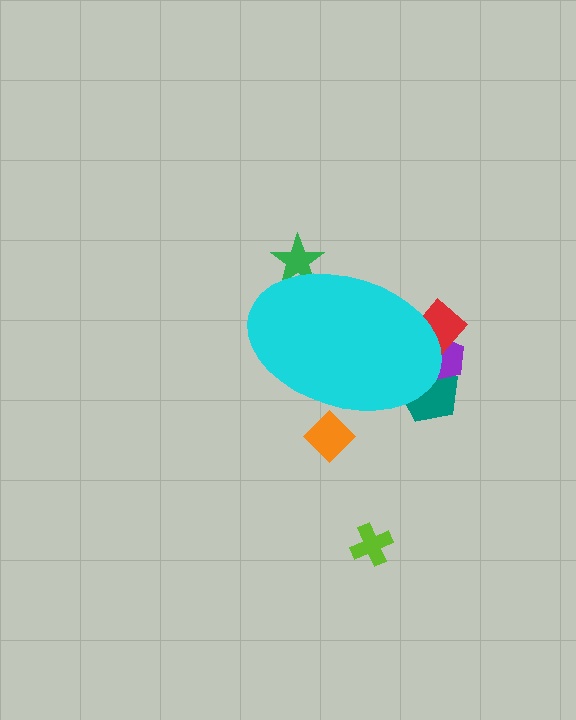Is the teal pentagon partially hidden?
Yes, the teal pentagon is partially hidden behind the cyan ellipse.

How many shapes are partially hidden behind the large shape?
5 shapes are partially hidden.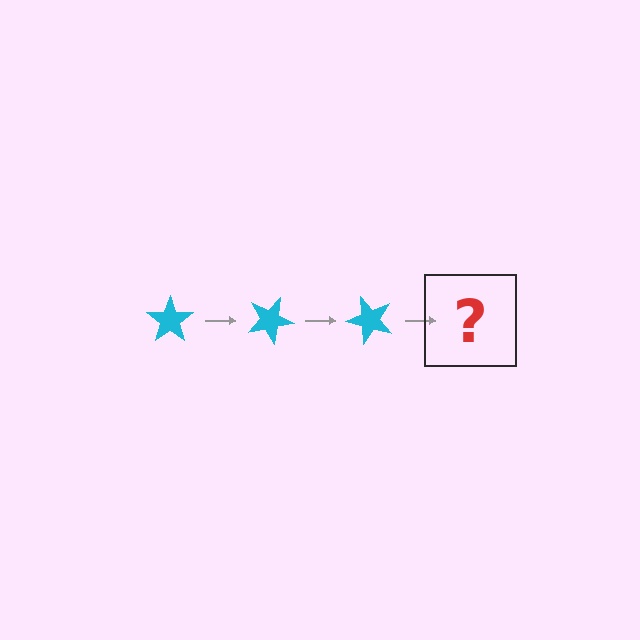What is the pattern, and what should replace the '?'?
The pattern is that the star rotates 25 degrees each step. The '?' should be a cyan star rotated 75 degrees.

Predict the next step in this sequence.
The next step is a cyan star rotated 75 degrees.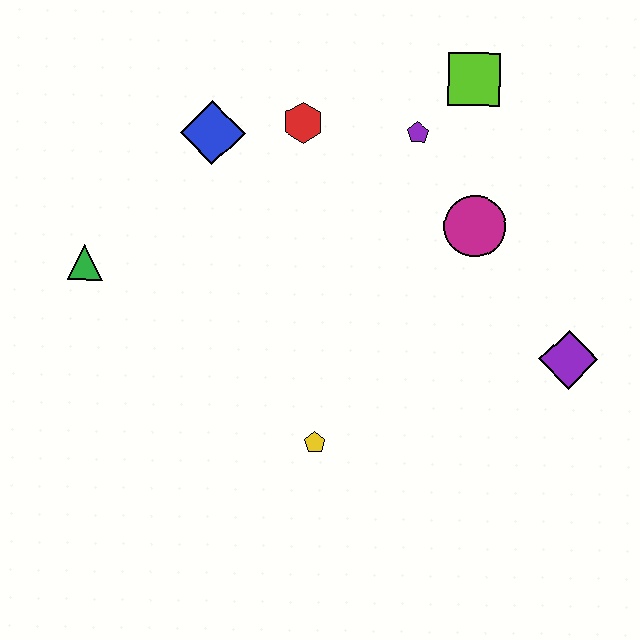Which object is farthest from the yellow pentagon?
The lime square is farthest from the yellow pentagon.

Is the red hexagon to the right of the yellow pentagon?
No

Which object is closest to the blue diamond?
The red hexagon is closest to the blue diamond.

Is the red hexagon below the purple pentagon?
No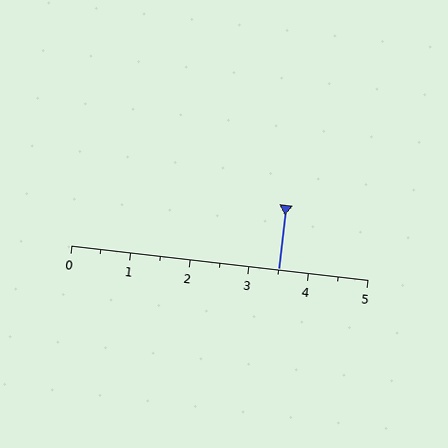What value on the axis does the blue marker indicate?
The marker indicates approximately 3.5.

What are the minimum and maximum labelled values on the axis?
The axis runs from 0 to 5.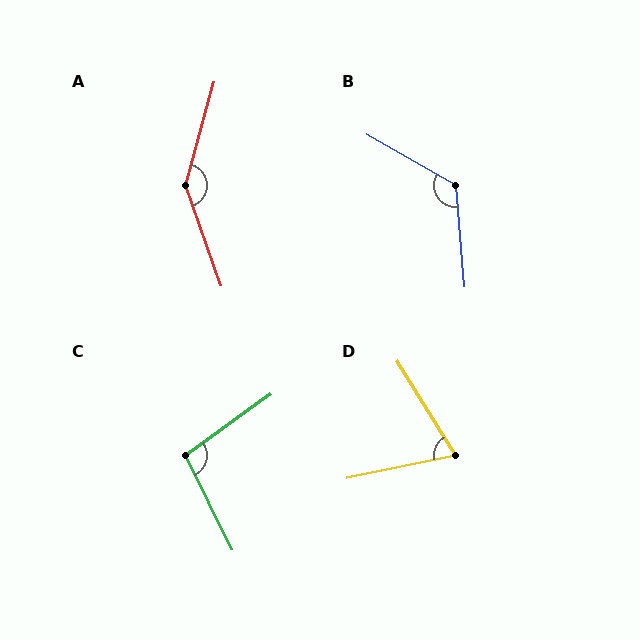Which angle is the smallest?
D, at approximately 70 degrees.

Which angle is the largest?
A, at approximately 145 degrees.